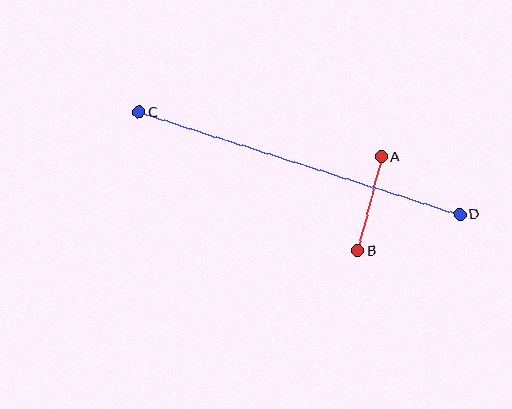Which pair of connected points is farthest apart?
Points C and D are farthest apart.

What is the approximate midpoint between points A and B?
The midpoint is at approximately (370, 204) pixels.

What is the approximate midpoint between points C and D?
The midpoint is at approximately (300, 163) pixels.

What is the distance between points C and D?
The distance is approximately 337 pixels.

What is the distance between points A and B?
The distance is approximately 97 pixels.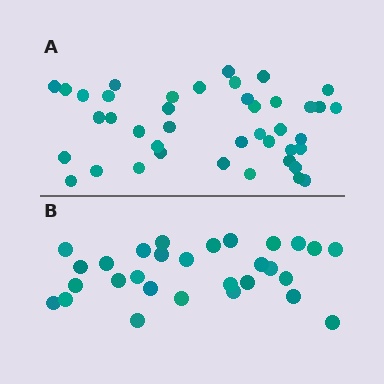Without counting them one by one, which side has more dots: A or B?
Region A (the top region) has more dots.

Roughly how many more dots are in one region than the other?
Region A has roughly 12 or so more dots than region B.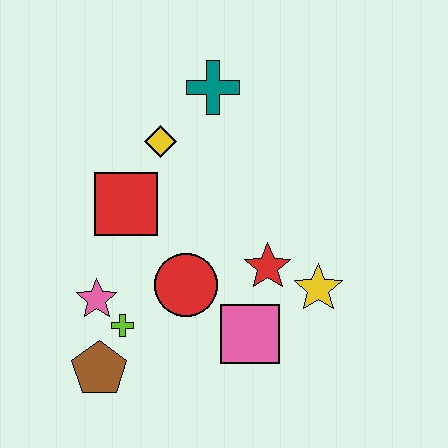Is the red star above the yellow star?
Yes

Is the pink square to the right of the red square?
Yes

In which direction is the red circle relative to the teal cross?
The red circle is below the teal cross.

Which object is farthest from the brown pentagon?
The teal cross is farthest from the brown pentagon.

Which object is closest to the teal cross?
The yellow diamond is closest to the teal cross.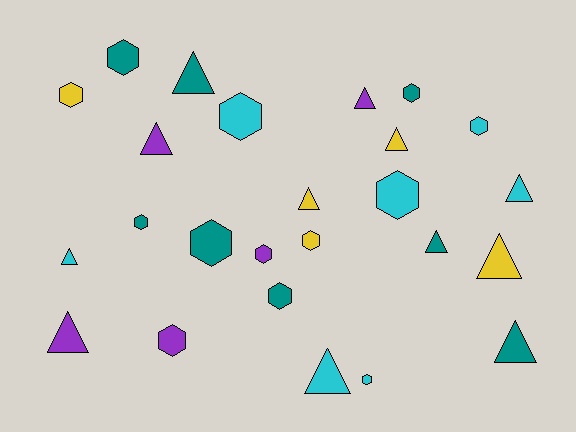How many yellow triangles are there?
There are 3 yellow triangles.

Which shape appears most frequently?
Hexagon, with 13 objects.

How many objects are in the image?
There are 25 objects.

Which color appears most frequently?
Teal, with 8 objects.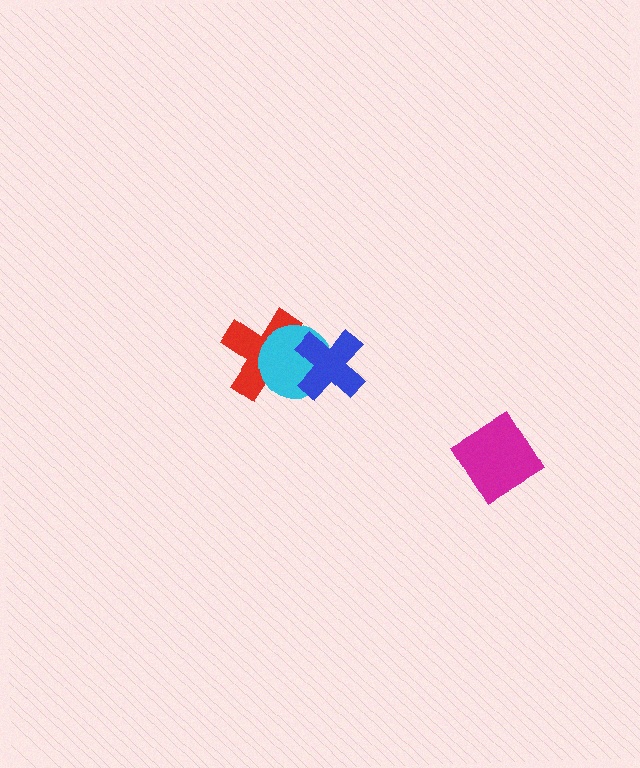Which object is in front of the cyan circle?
The blue cross is in front of the cyan circle.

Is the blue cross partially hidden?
No, no other shape covers it.